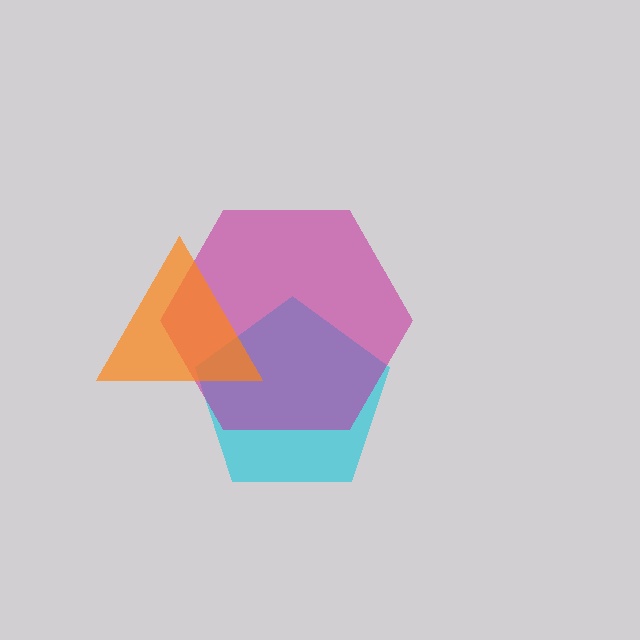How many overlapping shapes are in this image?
There are 3 overlapping shapes in the image.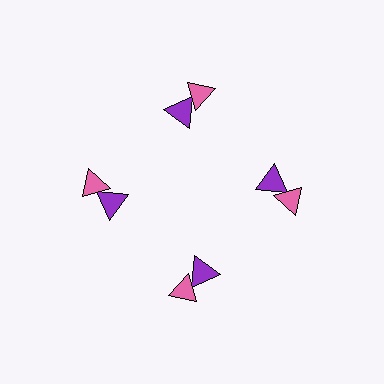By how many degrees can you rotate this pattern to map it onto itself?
The pattern maps onto itself every 90 degrees of rotation.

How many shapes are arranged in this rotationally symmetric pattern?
There are 8 shapes, arranged in 4 groups of 2.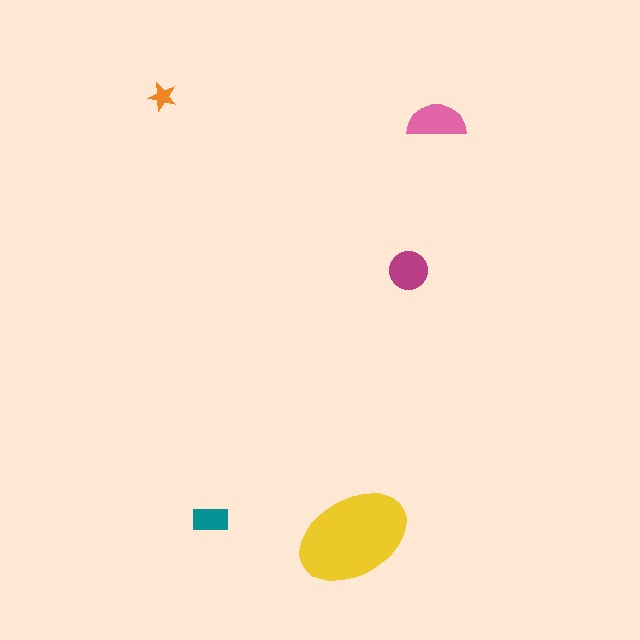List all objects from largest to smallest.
The yellow ellipse, the pink semicircle, the magenta circle, the teal rectangle, the orange star.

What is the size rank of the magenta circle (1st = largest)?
3rd.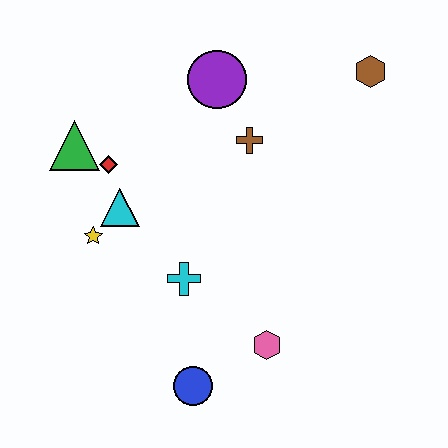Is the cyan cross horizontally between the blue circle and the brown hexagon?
No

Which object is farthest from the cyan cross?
The brown hexagon is farthest from the cyan cross.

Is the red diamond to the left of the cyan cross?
Yes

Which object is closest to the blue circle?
The pink hexagon is closest to the blue circle.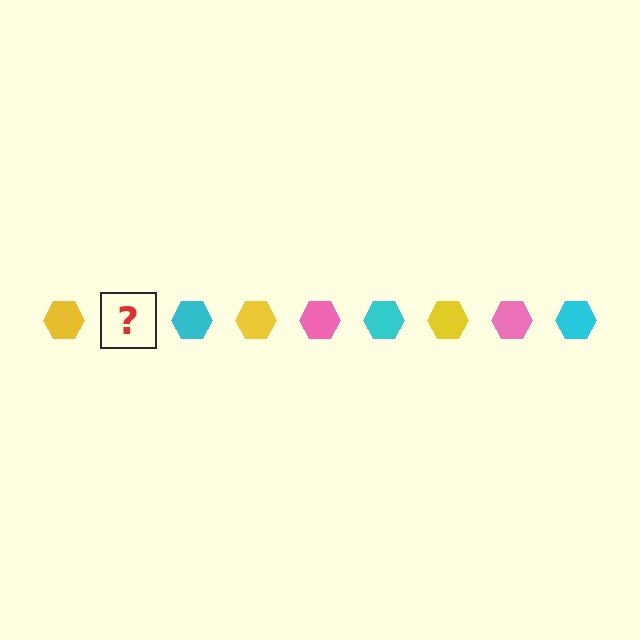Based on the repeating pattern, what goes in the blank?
The blank should be a pink hexagon.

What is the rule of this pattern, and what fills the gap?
The rule is that the pattern cycles through yellow, pink, cyan hexagons. The gap should be filled with a pink hexagon.